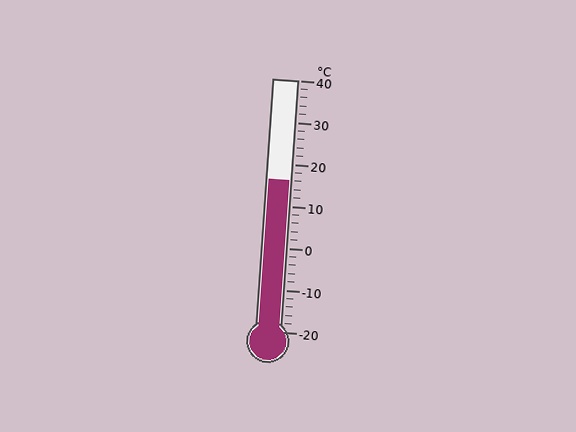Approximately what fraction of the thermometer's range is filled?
The thermometer is filled to approximately 60% of its range.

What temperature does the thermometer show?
The thermometer shows approximately 16°C.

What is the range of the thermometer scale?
The thermometer scale ranges from -20°C to 40°C.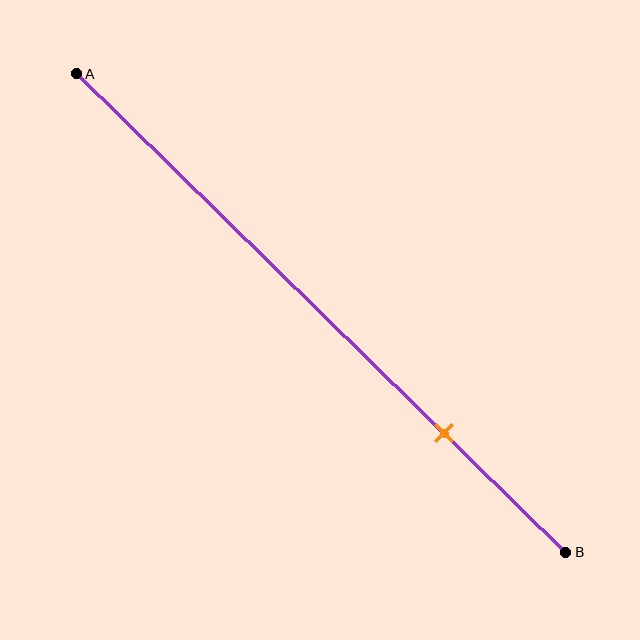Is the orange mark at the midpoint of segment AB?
No, the mark is at about 75% from A, not at the 50% midpoint.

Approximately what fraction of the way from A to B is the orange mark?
The orange mark is approximately 75% of the way from A to B.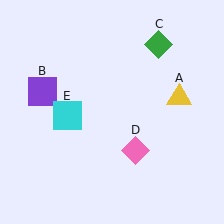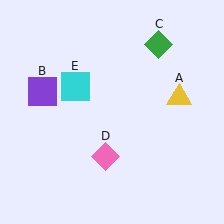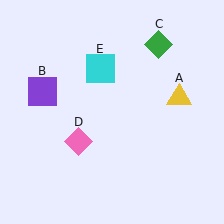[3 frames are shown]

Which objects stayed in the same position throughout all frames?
Yellow triangle (object A) and purple square (object B) and green diamond (object C) remained stationary.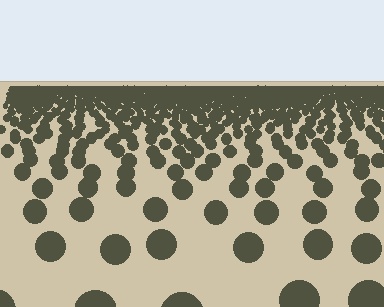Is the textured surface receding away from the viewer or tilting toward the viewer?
The surface is receding away from the viewer. Texture elements get smaller and denser toward the top.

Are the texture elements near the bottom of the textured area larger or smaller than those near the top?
Larger. Near the bottom, elements are closer to the viewer and appear at a bigger on-screen size.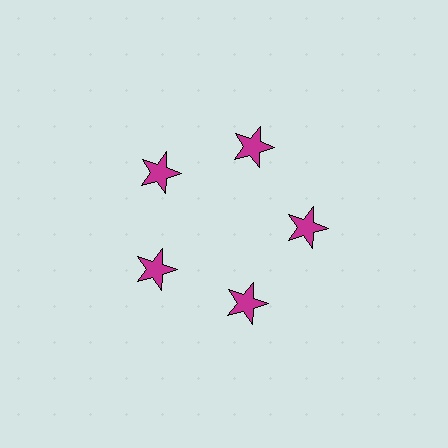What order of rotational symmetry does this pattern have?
This pattern has 5-fold rotational symmetry.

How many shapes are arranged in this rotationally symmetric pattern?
There are 5 shapes, arranged in 5 groups of 1.